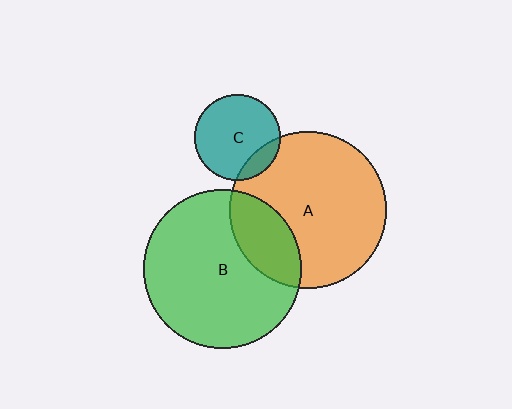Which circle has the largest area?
Circle B (green).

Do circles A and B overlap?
Yes.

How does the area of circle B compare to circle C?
Approximately 3.4 times.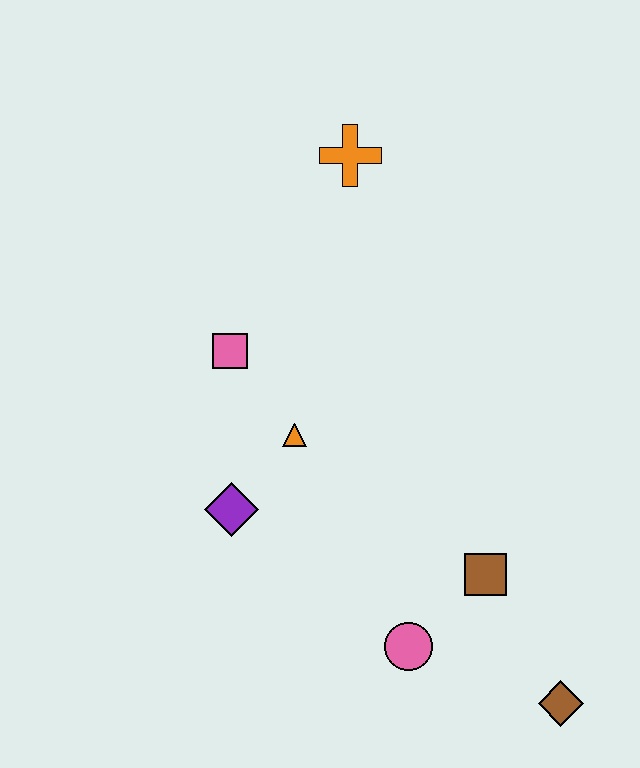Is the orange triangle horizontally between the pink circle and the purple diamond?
Yes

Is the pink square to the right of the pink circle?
No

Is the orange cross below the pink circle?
No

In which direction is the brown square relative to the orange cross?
The brown square is below the orange cross.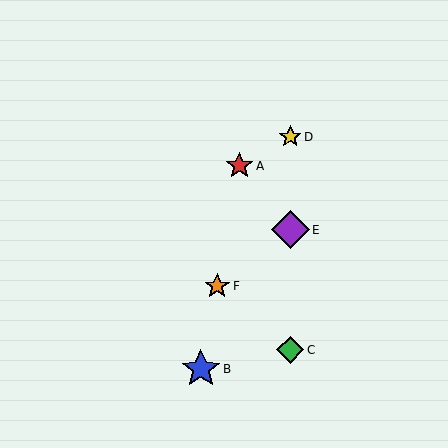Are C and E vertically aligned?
Yes, both are at x≈290.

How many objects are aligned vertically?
3 objects (C, D, E) are aligned vertically.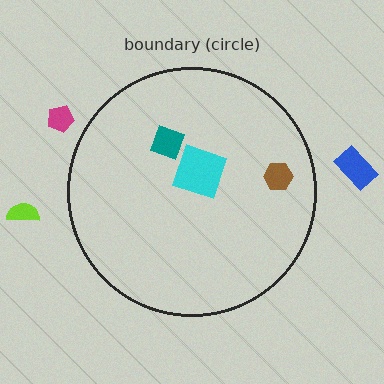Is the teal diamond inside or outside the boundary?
Inside.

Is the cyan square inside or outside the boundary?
Inside.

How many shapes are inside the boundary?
3 inside, 3 outside.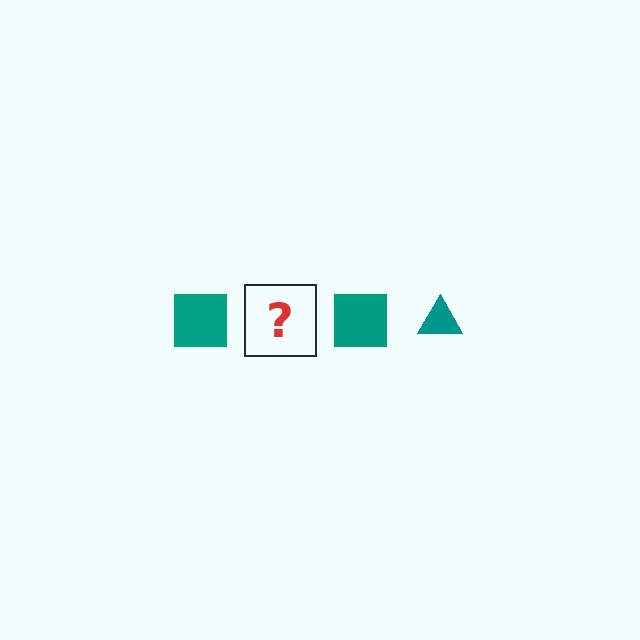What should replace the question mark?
The question mark should be replaced with a teal triangle.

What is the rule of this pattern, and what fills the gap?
The rule is that the pattern cycles through square, triangle shapes in teal. The gap should be filled with a teal triangle.